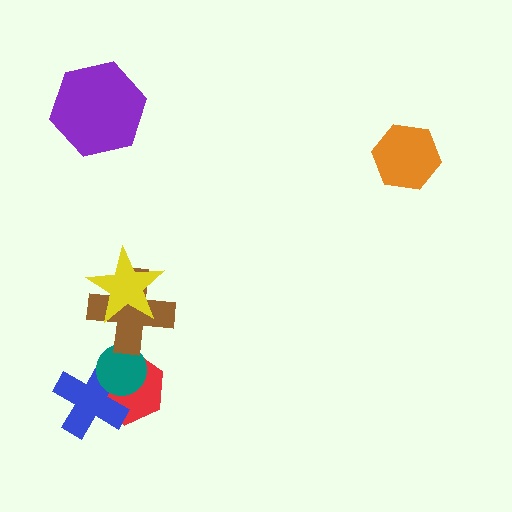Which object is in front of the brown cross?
The yellow star is in front of the brown cross.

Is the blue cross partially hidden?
Yes, it is partially covered by another shape.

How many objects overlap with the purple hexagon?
0 objects overlap with the purple hexagon.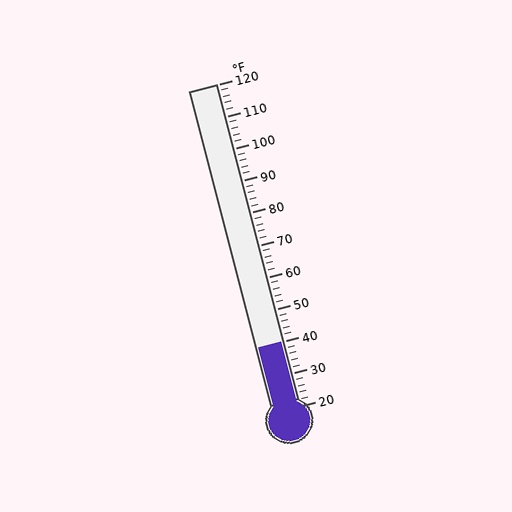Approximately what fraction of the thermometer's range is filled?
The thermometer is filled to approximately 20% of its range.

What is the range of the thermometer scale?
The thermometer scale ranges from 20°F to 120°F.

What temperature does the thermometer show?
The thermometer shows approximately 40°F.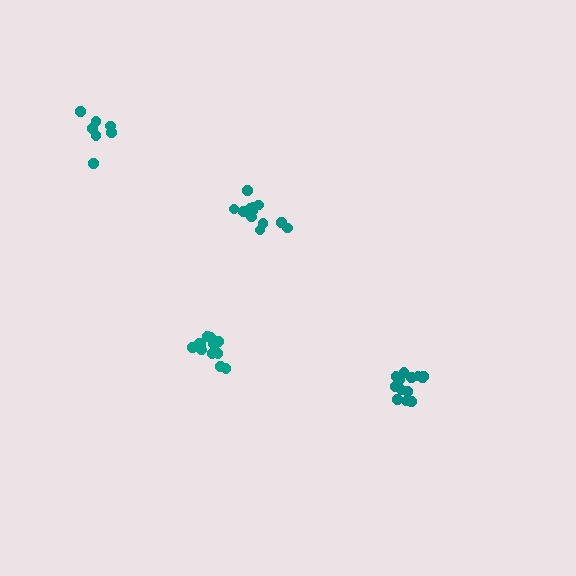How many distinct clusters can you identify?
There are 4 distinct clusters.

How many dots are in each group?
Group 1: 12 dots, Group 2: 13 dots, Group 3: 7 dots, Group 4: 13 dots (45 total).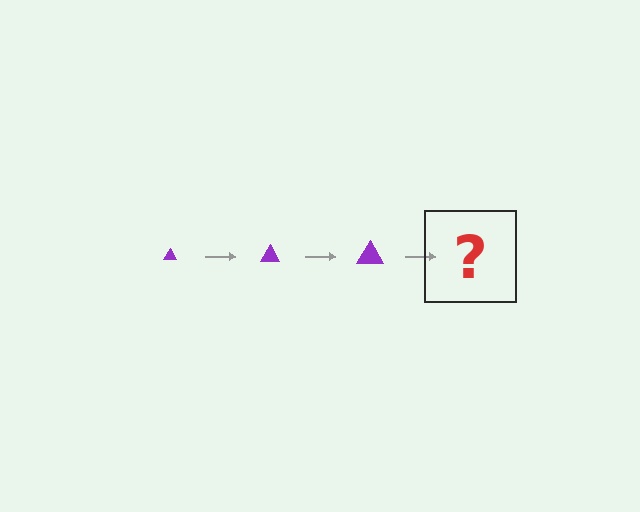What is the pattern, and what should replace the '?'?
The pattern is that the triangle gets progressively larger each step. The '?' should be a purple triangle, larger than the previous one.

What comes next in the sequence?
The next element should be a purple triangle, larger than the previous one.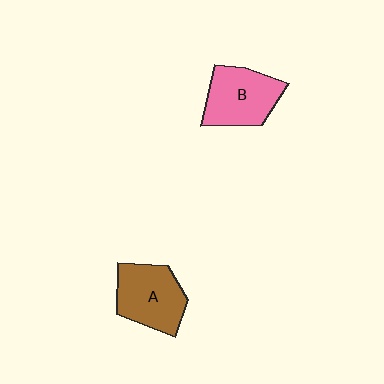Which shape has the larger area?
Shape A (brown).